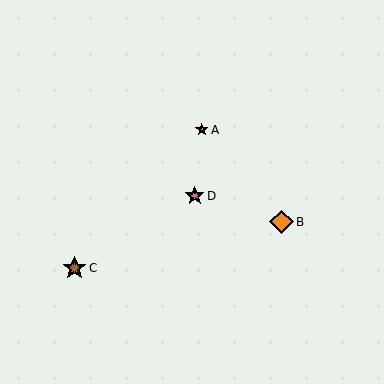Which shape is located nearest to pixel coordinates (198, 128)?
The lime star (labeled A) at (202, 130) is nearest to that location.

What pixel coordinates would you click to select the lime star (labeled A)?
Click at (202, 130) to select the lime star A.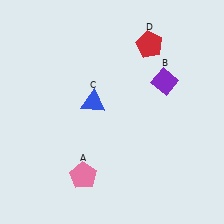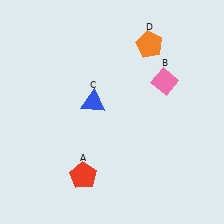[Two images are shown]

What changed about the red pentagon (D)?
In Image 1, D is red. In Image 2, it changed to orange.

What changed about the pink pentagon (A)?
In Image 1, A is pink. In Image 2, it changed to red.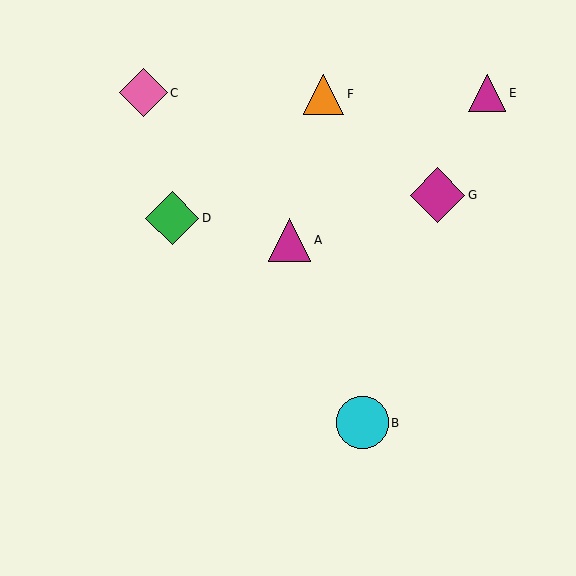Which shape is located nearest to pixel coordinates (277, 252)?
The magenta triangle (labeled A) at (290, 240) is nearest to that location.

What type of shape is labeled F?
Shape F is an orange triangle.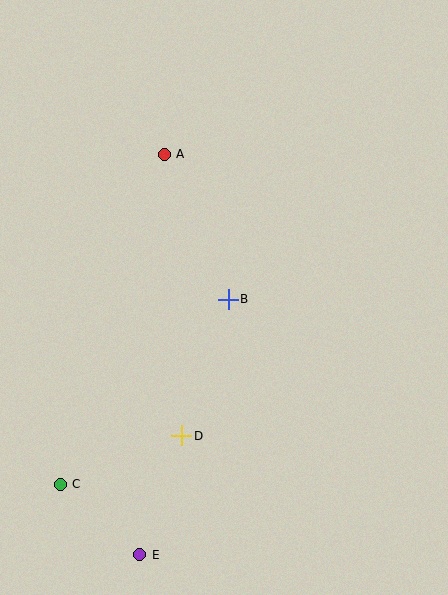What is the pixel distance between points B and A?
The distance between B and A is 159 pixels.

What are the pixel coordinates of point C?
Point C is at (60, 484).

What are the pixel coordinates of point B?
Point B is at (228, 299).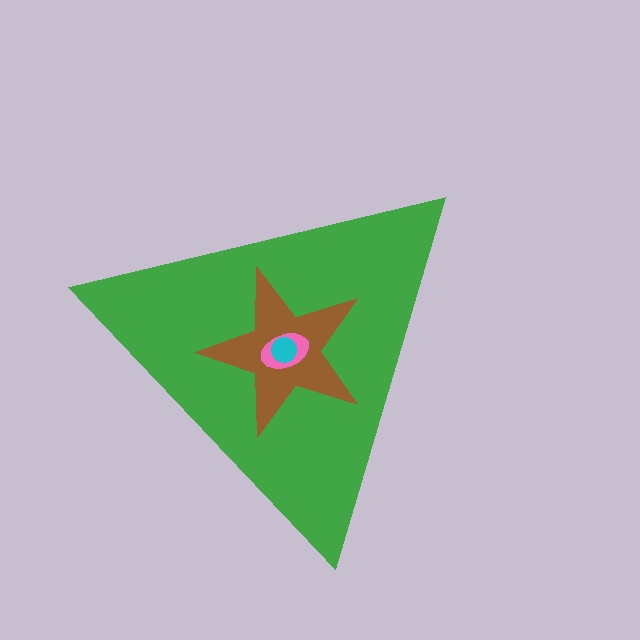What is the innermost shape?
The cyan circle.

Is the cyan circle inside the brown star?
Yes.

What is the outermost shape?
The green triangle.